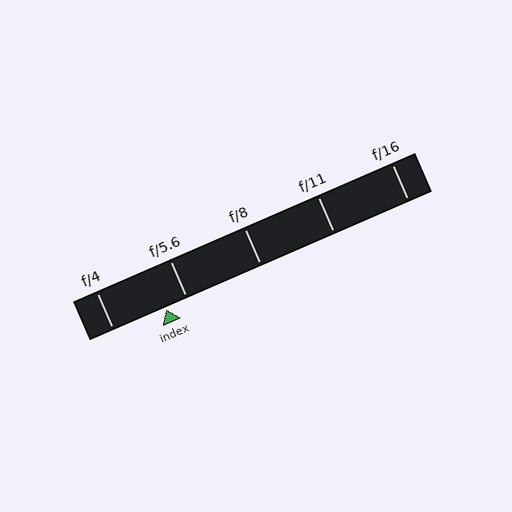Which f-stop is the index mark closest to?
The index mark is closest to f/5.6.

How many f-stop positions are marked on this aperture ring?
There are 5 f-stop positions marked.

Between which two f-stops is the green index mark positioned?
The index mark is between f/4 and f/5.6.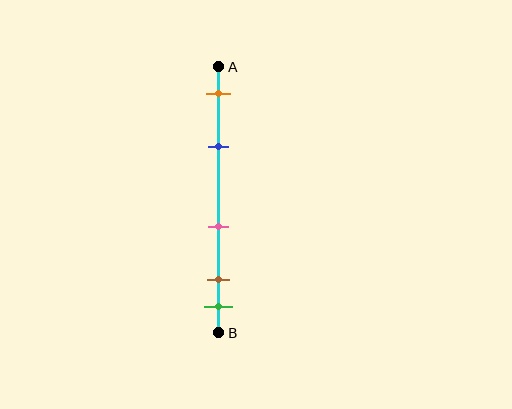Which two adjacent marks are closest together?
The brown and green marks are the closest adjacent pair.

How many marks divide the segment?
There are 5 marks dividing the segment.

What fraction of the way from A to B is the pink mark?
The pink mark is approximately 60% (0.6) of the way from A to B.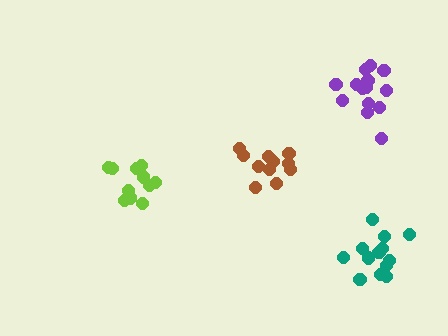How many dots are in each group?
Group 1: 13 dots, Group 2: 11 dots, Group 3: 13 dots, Group 4: 16 dots (53 total).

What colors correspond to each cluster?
The clusters are colored: teal, brown, lime, purple.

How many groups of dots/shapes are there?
There are 4 groups.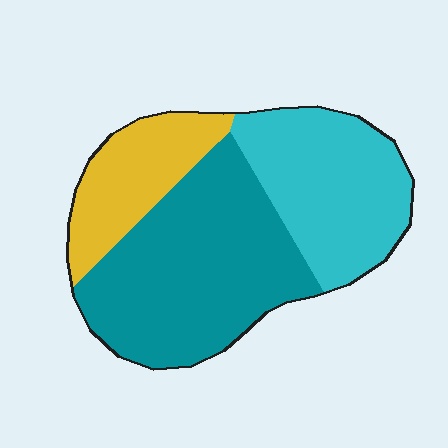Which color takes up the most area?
Teal, at roughly 50%.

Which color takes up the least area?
Yellow, at roughly 20%.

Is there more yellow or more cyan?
Cyan.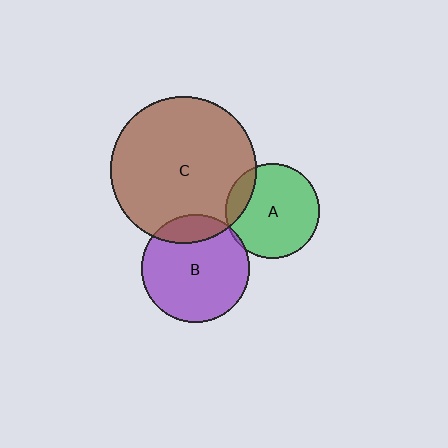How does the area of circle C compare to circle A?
Approximately 2.4 times.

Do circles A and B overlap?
Yes.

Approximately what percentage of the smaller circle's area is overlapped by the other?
Approximately 5%.